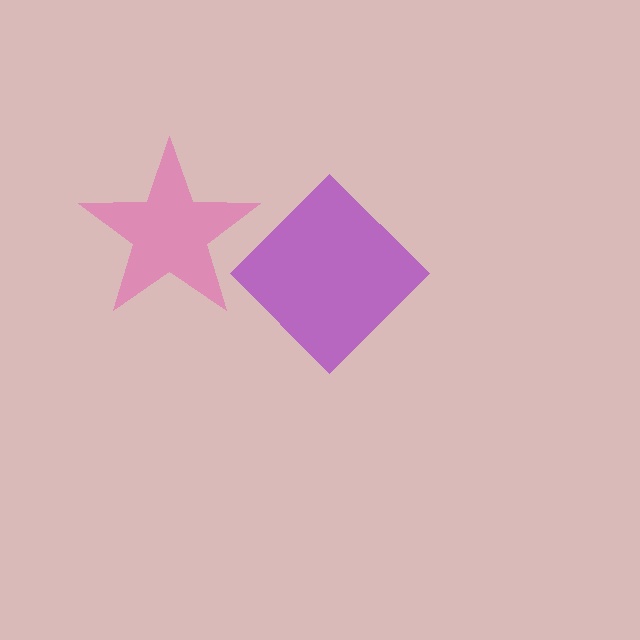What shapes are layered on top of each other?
The layered shapes are: a pink star, a purple diamond.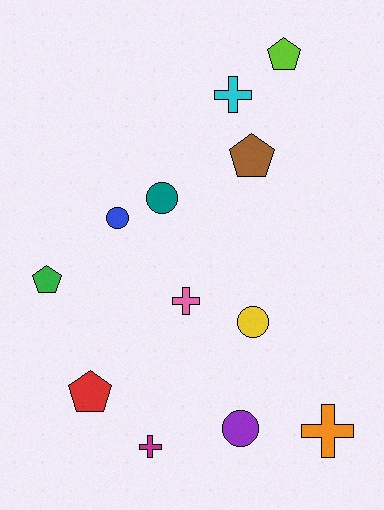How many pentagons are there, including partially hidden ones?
There are 4 pentagons.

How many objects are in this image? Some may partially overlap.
There are 12 objects.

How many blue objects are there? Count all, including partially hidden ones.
There is 1 blue object.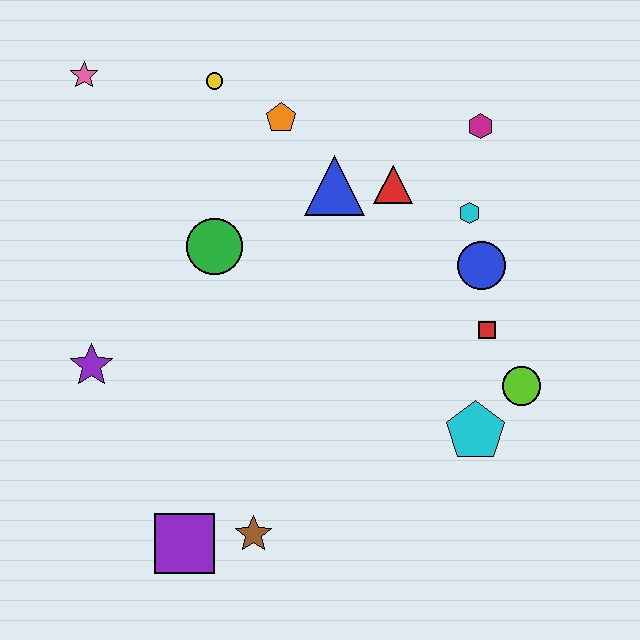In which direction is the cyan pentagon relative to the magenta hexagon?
The cyan pentagon is below the magenta hexagon.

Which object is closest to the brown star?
The purple square is closest to the brown star.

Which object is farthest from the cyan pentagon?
The pink star is farthest from the cyan pentagon.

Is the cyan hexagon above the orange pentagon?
No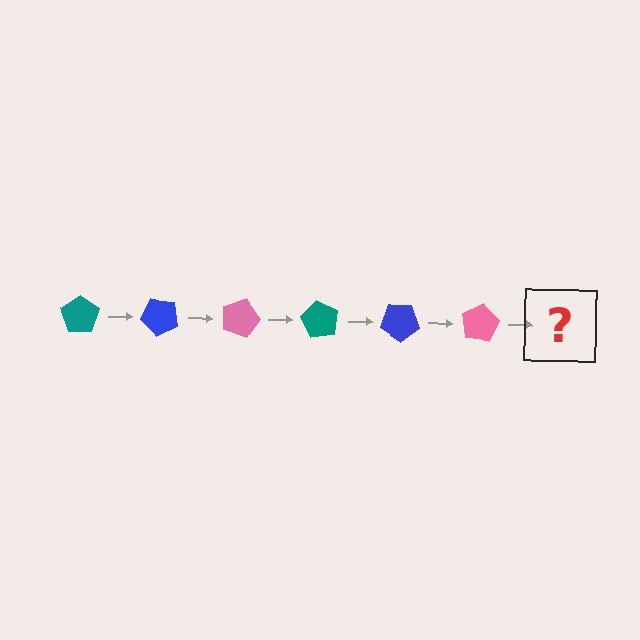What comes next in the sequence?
The next element should be a teal pentagon, rotated 270 degrees from the start.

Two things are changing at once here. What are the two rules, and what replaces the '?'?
The two rules are that it rotates 45 degrees each step and the color cycles through teal, blue, and pink. The '?' should be a teal pentagon, rotated 270 degrees from the start.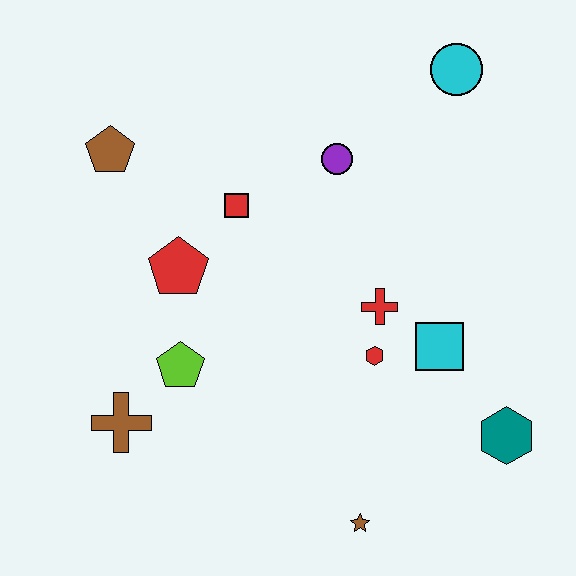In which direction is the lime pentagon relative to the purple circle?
The lime pentagon is below the purple circle.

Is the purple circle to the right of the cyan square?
No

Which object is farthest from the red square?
The teal hexagon is farthest from the red square.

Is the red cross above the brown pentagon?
No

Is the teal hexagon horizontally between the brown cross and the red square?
No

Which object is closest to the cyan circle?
The purple circle is closest to the cyan circle.